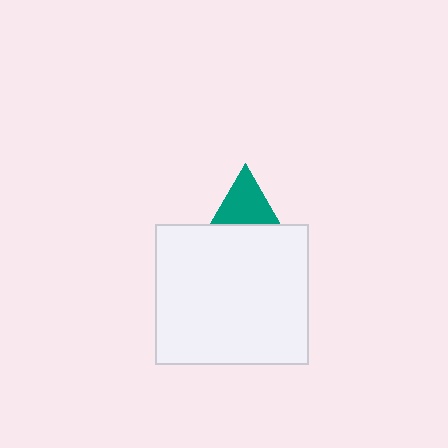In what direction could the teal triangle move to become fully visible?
The teal triangle could move up. That would shift it out from behind the white rectangle entirely.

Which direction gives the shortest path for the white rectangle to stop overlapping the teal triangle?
Moving down gives the shortest separation.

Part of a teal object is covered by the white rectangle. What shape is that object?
It is a triangle.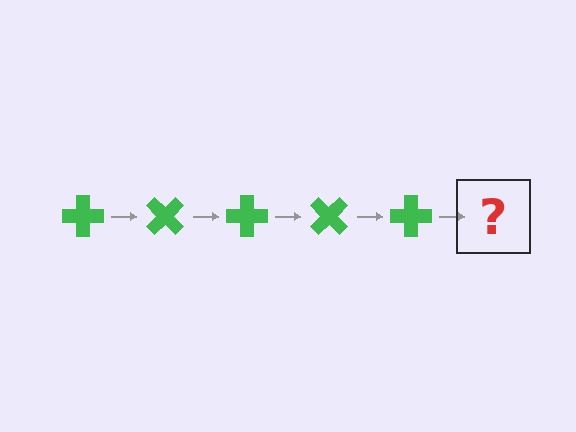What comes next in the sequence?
The next element should be a green cross rotated 225 degrees.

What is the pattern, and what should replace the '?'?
The pattern is that the cross rotates 45 degrees each step. The '?' should be a green cross rotated 225 degrees.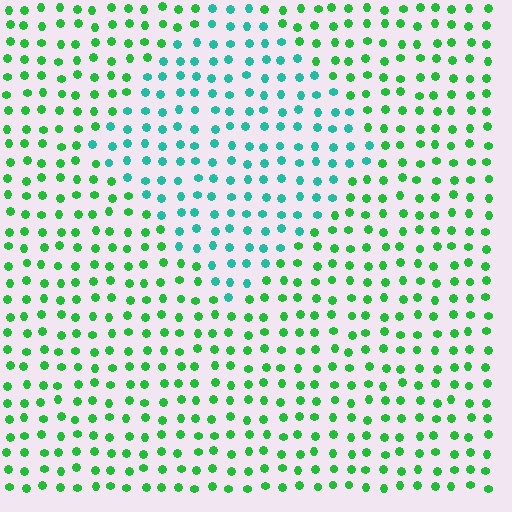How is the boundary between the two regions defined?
The boundary is defined purely by a slight shift in hue (about 42 degrees). Spacing, size, and orientation are identical on both sides.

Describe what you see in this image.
The image is filled with small green elements in a uniform arrangement. A diamond-shaped region is visible where the elements are tinted to a slightly different hue, forming a subtle color boundary.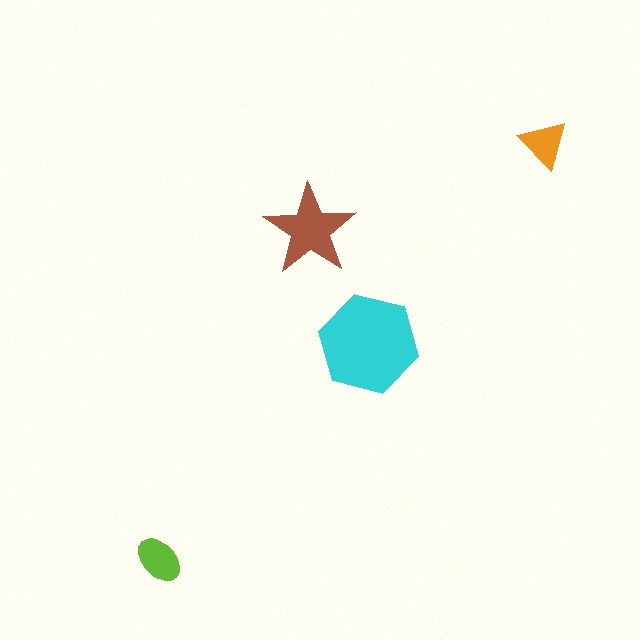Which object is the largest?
The cyan hexagon.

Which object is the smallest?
The orange triangle.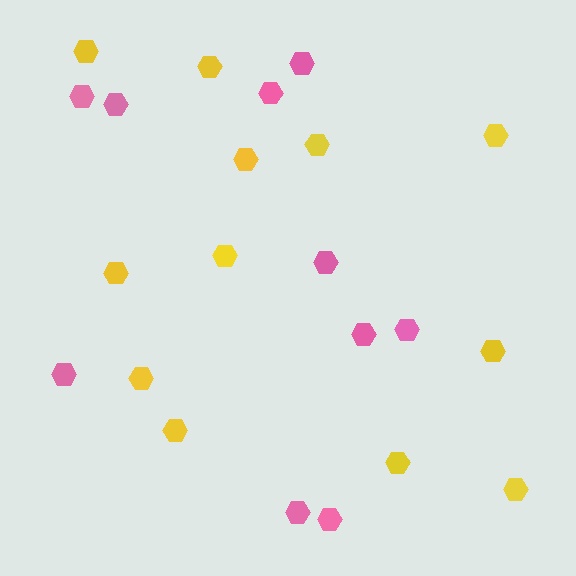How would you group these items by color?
There are 2 groups: one group of yellow hexagons (12) and one group of pink hexagons (10).